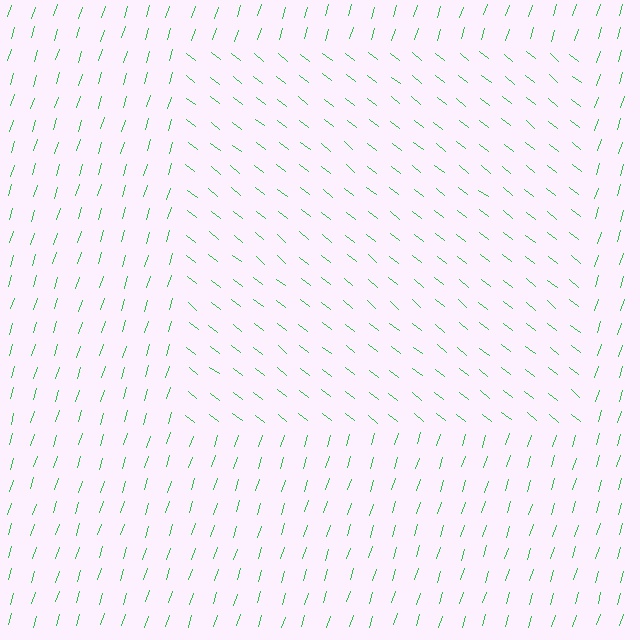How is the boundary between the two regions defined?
The boundary is defined purely by a change in line orientation (approximately 69 degrees difference). All lines are the same color and thickness.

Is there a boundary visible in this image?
Yes, there is a texture boundary formed by a change in line orientation.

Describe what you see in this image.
The image is filled with small green line segments. A rectangle region in the image has lines oriented differently from the surrounding lines, creating a visible texture boundary.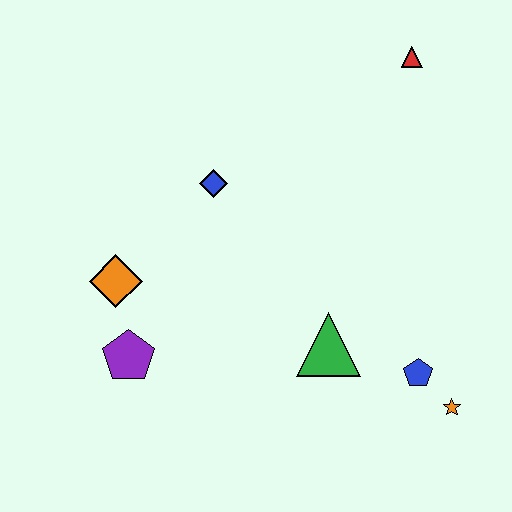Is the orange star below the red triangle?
Yes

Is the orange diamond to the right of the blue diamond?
No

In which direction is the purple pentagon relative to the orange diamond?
The purple pentagon is below the orange diamond.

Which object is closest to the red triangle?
The blue diamond is closest to the red triangle.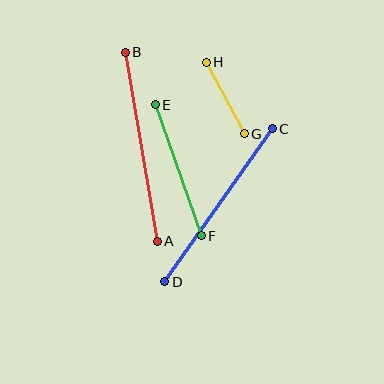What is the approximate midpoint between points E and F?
The midpoint is at approximately (178, 170) pixels.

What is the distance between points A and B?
The distance is approximately 192 pixels.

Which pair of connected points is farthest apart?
Points A and B are farthest apart.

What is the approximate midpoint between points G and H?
The midpoint is at approximately (225, 98) pixels.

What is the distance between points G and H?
The distance is approximately 81 pixels.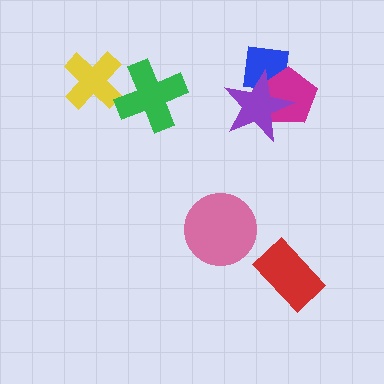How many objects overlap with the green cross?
1 object overlaps with the green cross.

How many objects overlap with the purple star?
2 objects overlap with the purple star.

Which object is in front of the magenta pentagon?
The purple star is in front of the magenta pentagon.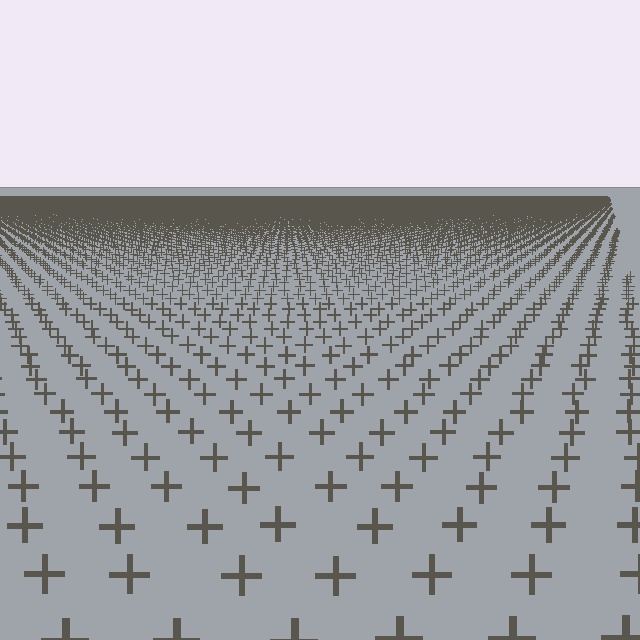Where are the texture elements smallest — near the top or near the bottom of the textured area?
Near the top.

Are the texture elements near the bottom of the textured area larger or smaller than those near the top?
Larger. Near the bottom, elements are closer to the viewer and appear at a bigger on-screen size.